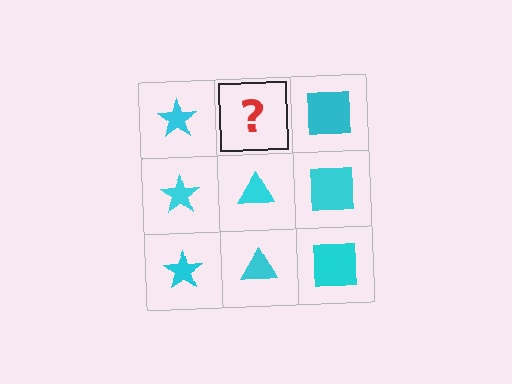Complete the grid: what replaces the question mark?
The question mark should be replaced with a cyan triangle.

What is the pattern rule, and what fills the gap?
The rule is that each column has a consistent shape. The gap should be filled with a cyan triangle.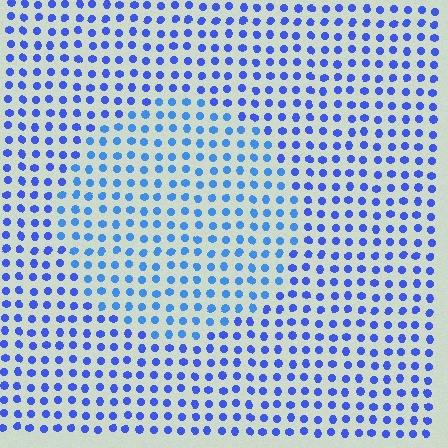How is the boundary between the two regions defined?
The boundary is defined purely by a slight shift in hue (about 21 degrees). Spacing, size, and orientation are identical on both sides.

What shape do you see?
I see a circle.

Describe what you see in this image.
The image is filled with small blue elements in a uniform arrangement. A circle-shaped region is visible where the elements are tinted to a slightly different hue, forming a subtle color boundary.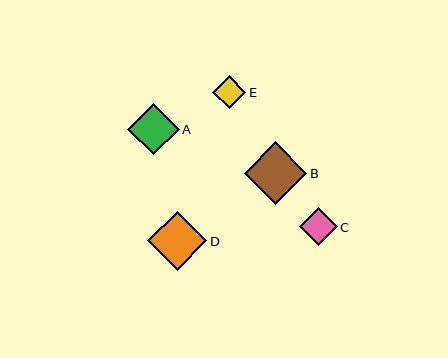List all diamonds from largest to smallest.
From largest to smallest: B, D, A, C, E.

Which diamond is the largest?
Diamond B is the largest with a size of approximately 63 pixels.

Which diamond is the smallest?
Diamond E is the smallest with a size of approximately 33 pixels.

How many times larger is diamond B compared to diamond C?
Diamond B is approximately 1.7 times the size of diamond C.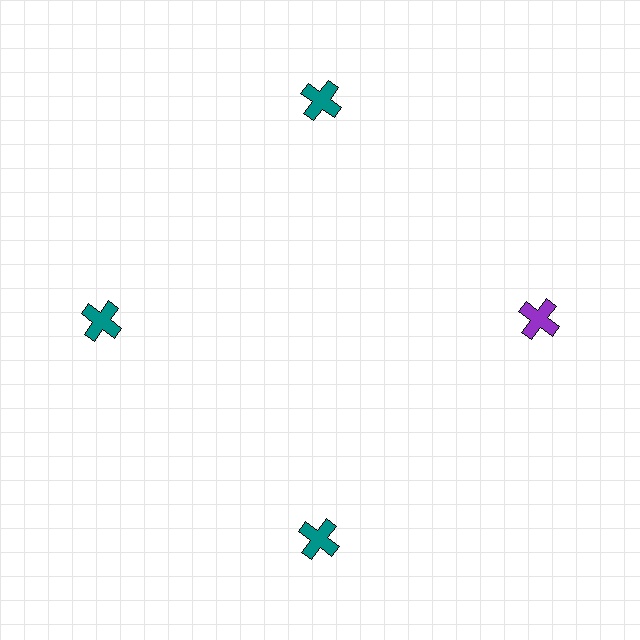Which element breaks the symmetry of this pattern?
The purple cross at roughly the 3 o'clock position breaks the symmetry. All other shapes are teal crosses.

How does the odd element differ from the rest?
It has a different color: purple instead of teal.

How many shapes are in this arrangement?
There are 4 shapes arranged in a ring pattern.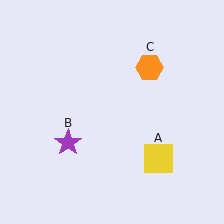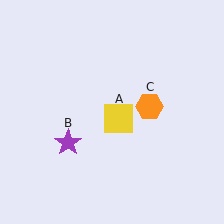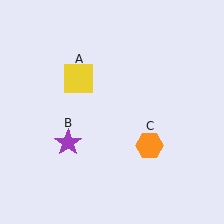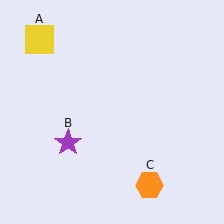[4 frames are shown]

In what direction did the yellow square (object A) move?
The yellow square (object A) moved up and to the left.